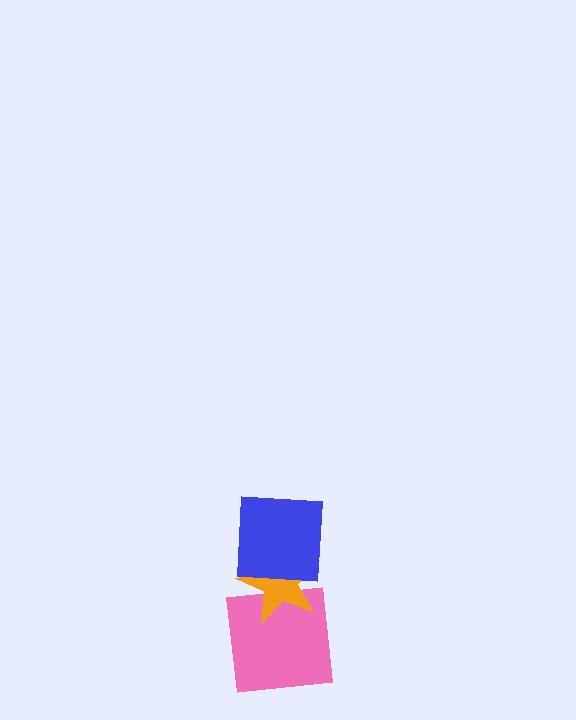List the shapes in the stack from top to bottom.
From top to bottom: the blue square, the orange star, the pink square.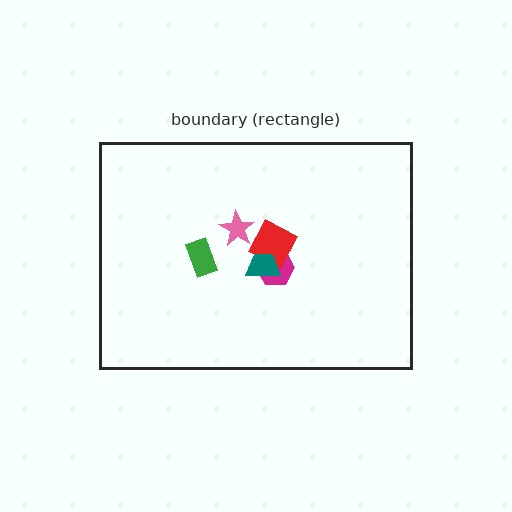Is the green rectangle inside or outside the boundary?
Inside.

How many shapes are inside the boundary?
5 inside, 0 outside.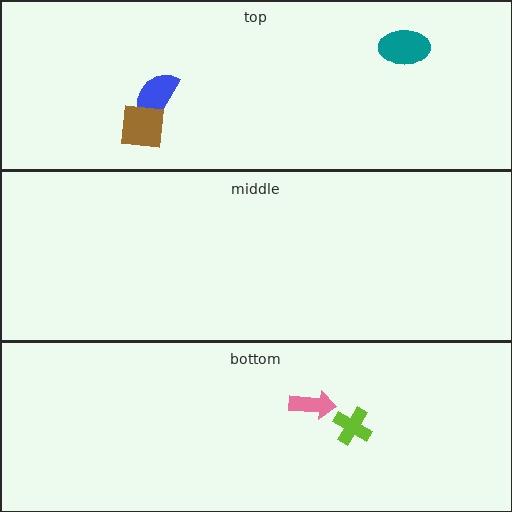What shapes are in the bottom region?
The pink arrow, the lime cross.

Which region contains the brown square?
The top region.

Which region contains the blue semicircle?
The top region.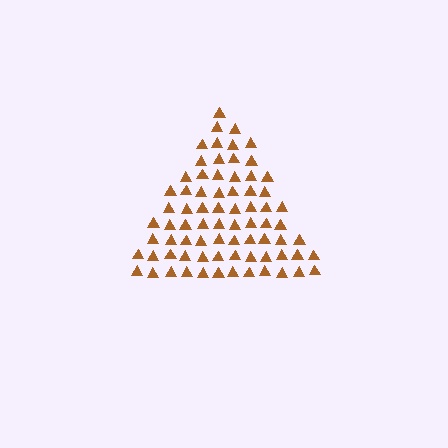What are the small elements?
The small elements are triangles.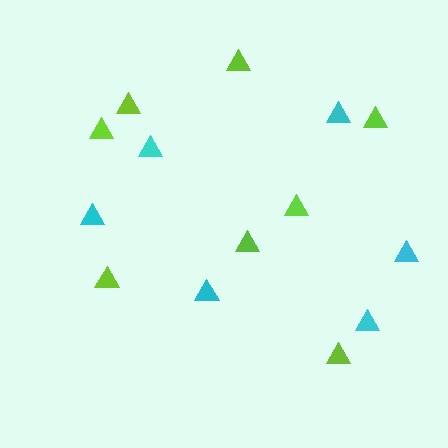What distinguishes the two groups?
There are 2 groups: one group of lime triangles (8) and one group of cyan triangles (6).